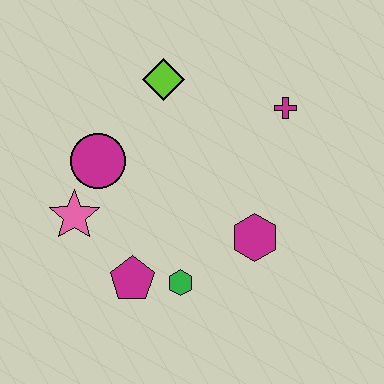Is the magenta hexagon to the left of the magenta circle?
No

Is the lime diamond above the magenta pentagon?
Yes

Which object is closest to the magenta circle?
The pink star is closest to the magenta circle.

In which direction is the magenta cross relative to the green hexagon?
The magenta cross is above the green hexagon.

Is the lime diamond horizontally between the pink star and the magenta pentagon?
No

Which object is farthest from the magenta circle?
The magenta cross is farthest from the magenta circle.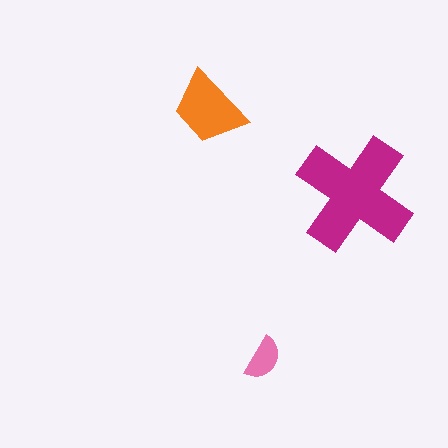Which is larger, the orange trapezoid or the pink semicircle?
The orange trapezoid.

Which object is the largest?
The magenta cross.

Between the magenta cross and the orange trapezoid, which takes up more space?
The magenta cross.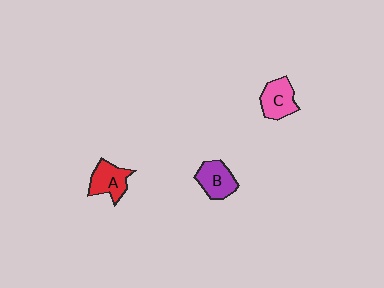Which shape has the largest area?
Shape A (red).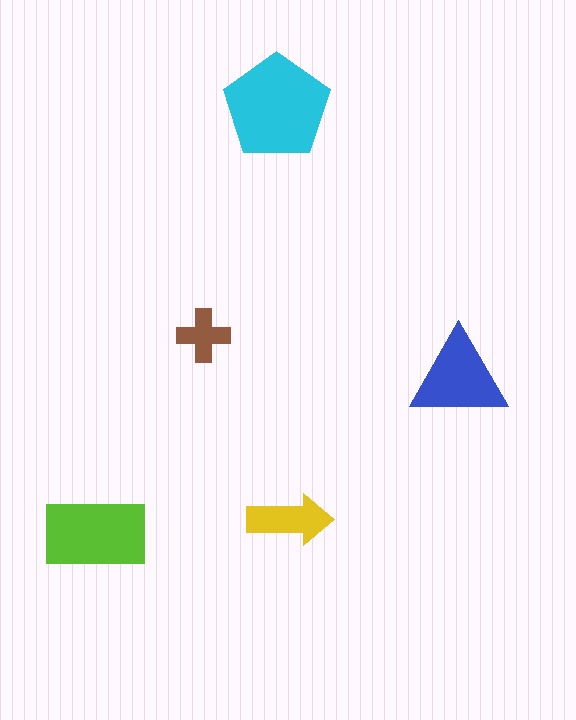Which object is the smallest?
The brown cross.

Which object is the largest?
The cyan pentagon.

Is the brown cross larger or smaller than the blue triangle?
Smaller.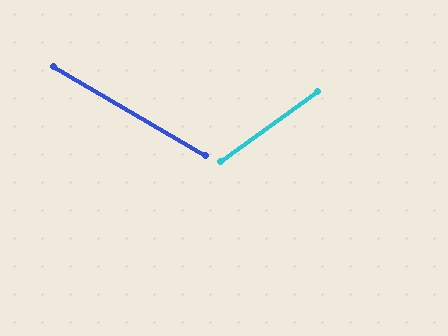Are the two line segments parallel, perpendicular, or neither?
Neither parallel nor perpendicular — they differ by about 66°.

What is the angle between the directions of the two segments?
Approximately 66 degrees.